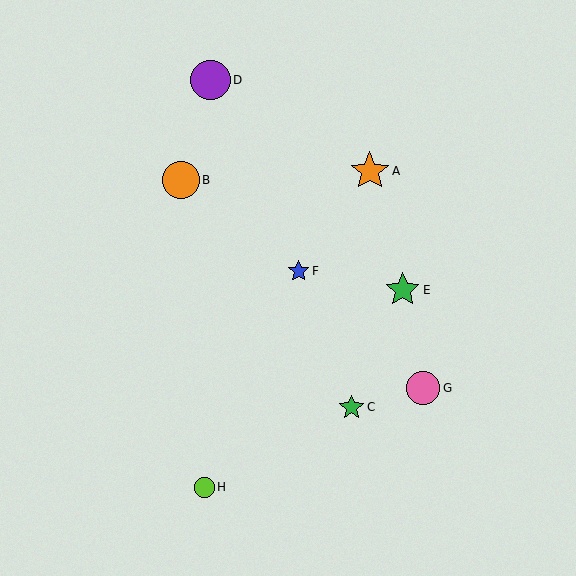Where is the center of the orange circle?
The center of the orange circle is at (181, 180).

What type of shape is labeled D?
Shape D is a purple circle.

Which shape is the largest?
The purple circle (labeled D) is the largest.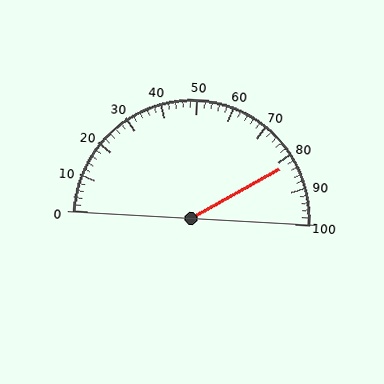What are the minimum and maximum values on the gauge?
The gauge ranges from 0 to 100.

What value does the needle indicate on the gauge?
The needle indicates approximately 82.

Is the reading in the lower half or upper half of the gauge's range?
The reading is in the upper half of the range (0 to 100).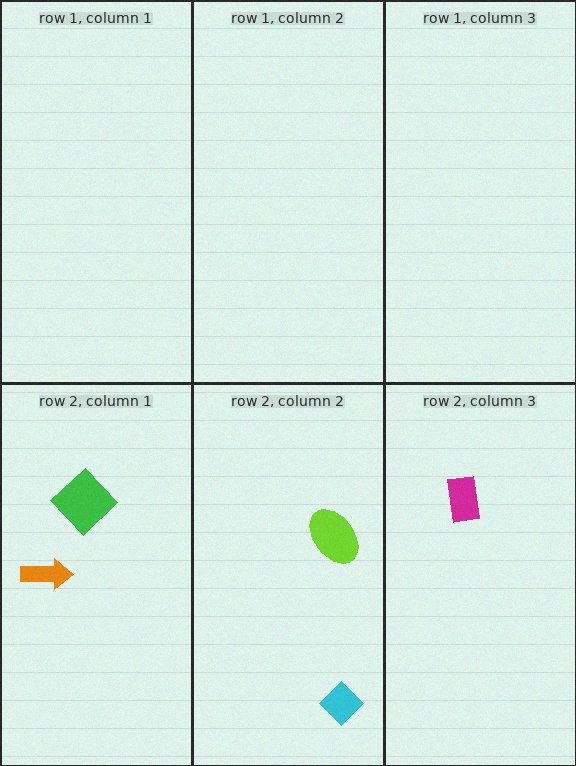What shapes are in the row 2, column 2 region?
The lime ellipse, the cyan diamond.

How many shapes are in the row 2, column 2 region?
2.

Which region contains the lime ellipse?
The row 2, column 2 region.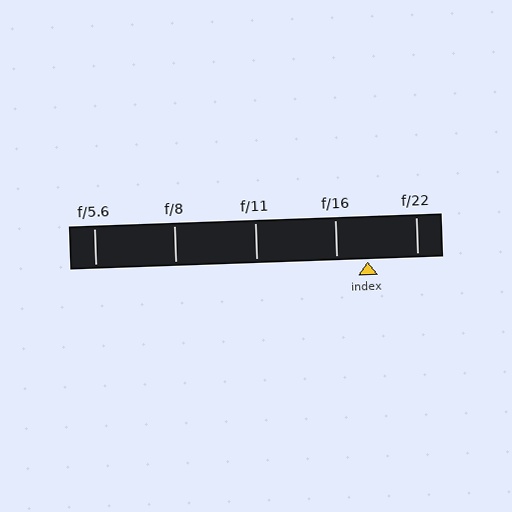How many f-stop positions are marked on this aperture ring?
There are 5 f-stop positions marked.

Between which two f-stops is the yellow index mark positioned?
The index mark is between f/16 and f/22.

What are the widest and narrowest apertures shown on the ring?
The widest aperture shown is f/5.6 and the narrowest is f/22.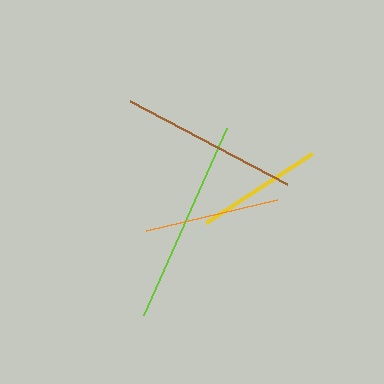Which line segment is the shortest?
The yellow line is the shortest at approximately 127 pixels.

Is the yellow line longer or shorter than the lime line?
The lime line is longer than the yellow line.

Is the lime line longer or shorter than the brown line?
The lime line is longer than the brown line.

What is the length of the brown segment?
The brown segment is approximately 177 pixels long.